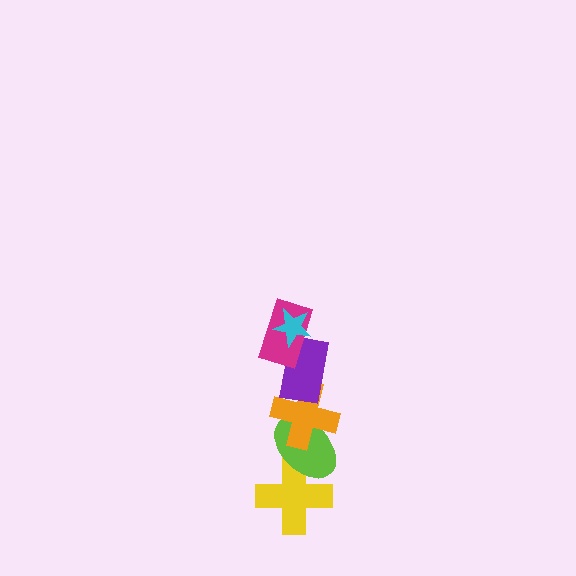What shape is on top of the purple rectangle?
The magenta rectangle is on top of the purple rectangle.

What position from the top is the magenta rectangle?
The magenta rectangle is 2nd from the top.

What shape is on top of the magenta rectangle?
The cyan star is on top of the magenta rectangle.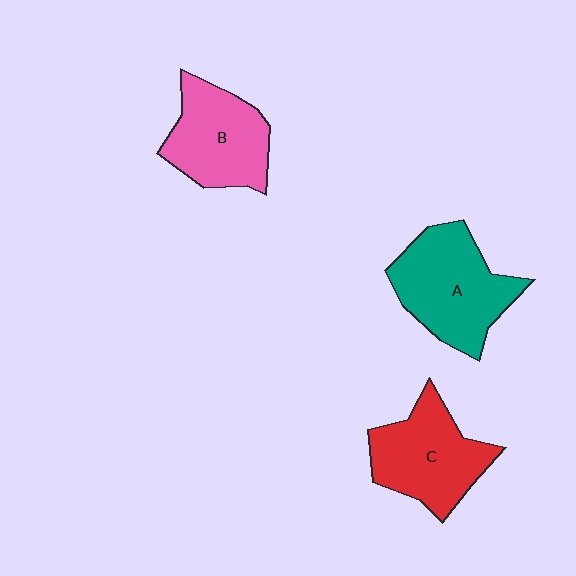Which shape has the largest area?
Shape A (teal).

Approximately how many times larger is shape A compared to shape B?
Approximately 1.2 times.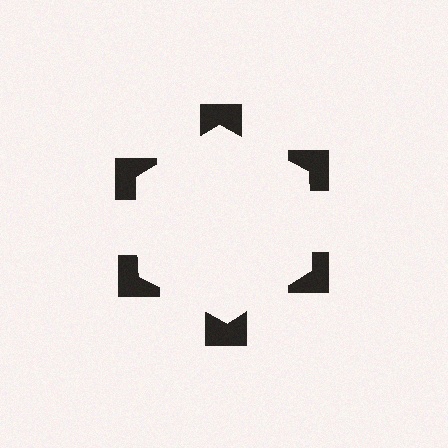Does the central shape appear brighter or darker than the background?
It typically appears slightly brighter than the background, even though no actual brightness change is drawn.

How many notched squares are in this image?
There are 6 — one at each vertex of the illusory hexagon.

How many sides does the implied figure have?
6 sides.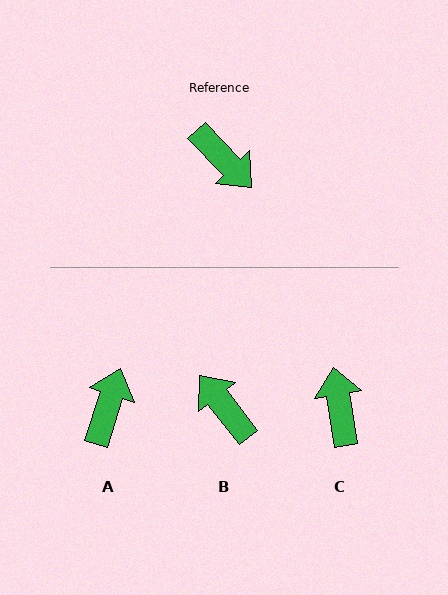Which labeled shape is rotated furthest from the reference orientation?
B, about 174 degrees away.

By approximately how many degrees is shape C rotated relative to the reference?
Approximately 145 degrees counter-clockwise.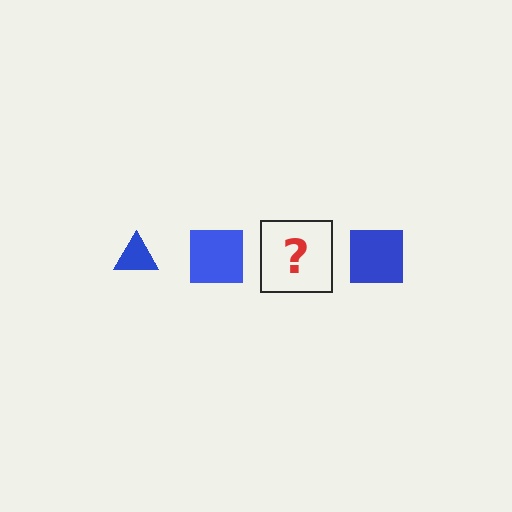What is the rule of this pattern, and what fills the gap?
The rule is that the pattern cycles through triangle, square shapes in blue. The gap should be filled with a blue triangle.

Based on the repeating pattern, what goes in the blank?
The blank should be a blue triangle.